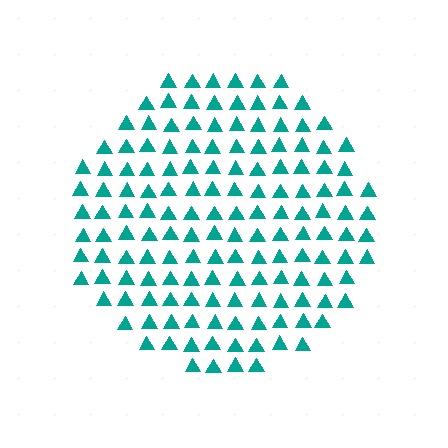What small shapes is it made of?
It is made of small triangles.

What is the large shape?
The large shape is a circle.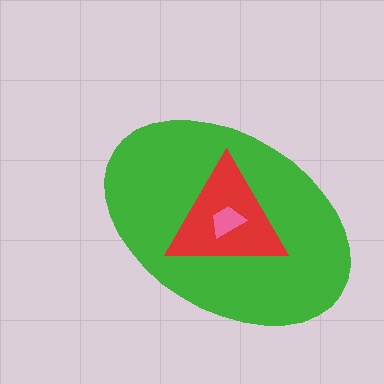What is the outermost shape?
The green ellipse.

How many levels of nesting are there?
3.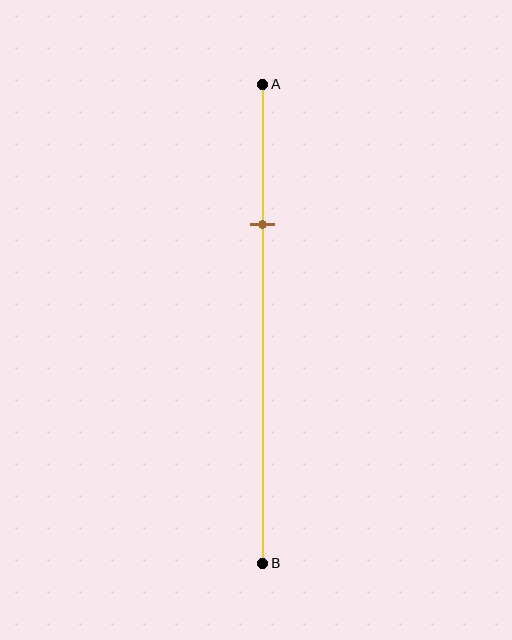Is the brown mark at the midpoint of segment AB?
No, the mark is at about 30% from A, not at the 50% midpoint.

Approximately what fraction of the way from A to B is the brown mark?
The brown mark is approximately 30% of the way from A to B.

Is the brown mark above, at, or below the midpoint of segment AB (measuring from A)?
The brown mark is above the midpoint of segment AB.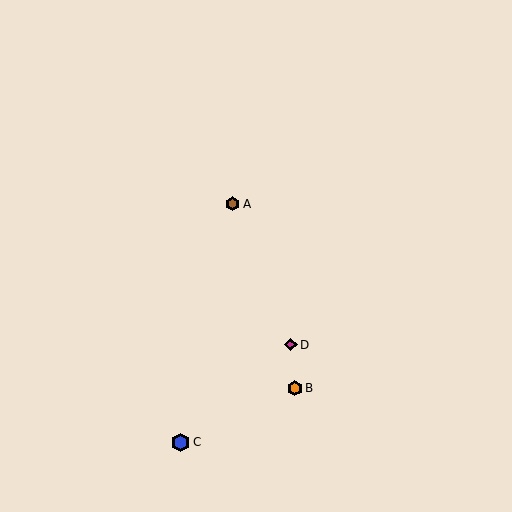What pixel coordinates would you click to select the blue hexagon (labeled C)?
Click at (181, 443) to select the blue hexagon C.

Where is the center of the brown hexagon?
The center of the brown hexagon is at (232, 204).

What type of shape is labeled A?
Shape A is a brown hexagon.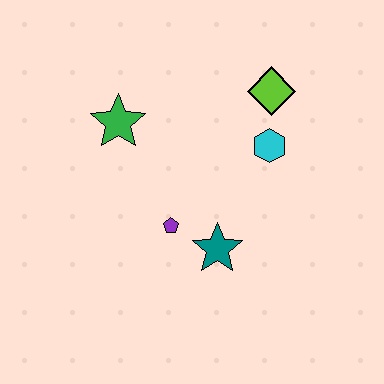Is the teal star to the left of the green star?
No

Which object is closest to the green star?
The purple pentagon is closest to the green star.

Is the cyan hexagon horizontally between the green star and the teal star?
No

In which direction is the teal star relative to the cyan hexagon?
The teal star is below the cyan hexagon.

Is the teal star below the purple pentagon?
Yes